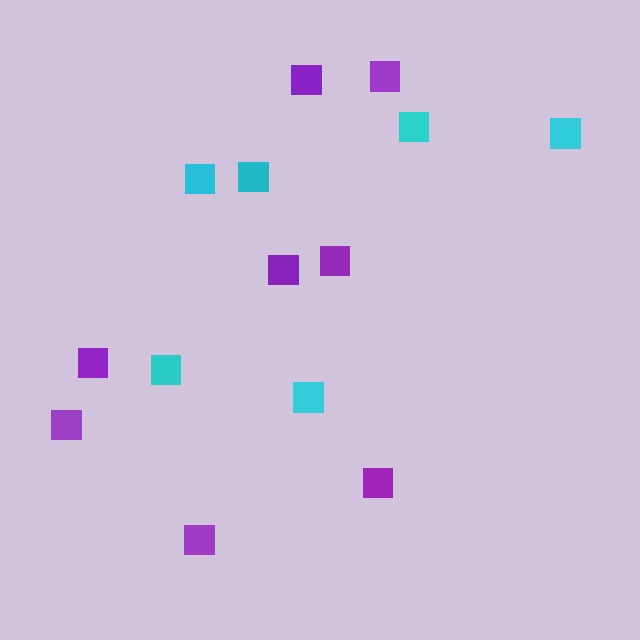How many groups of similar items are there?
There are 2 groups: one group of cyan squares (6) and one group of purple squares (8).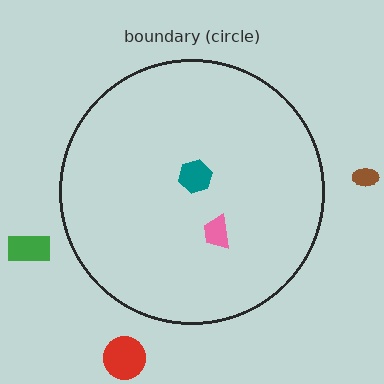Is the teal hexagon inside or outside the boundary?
Inside.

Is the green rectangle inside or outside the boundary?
Outside.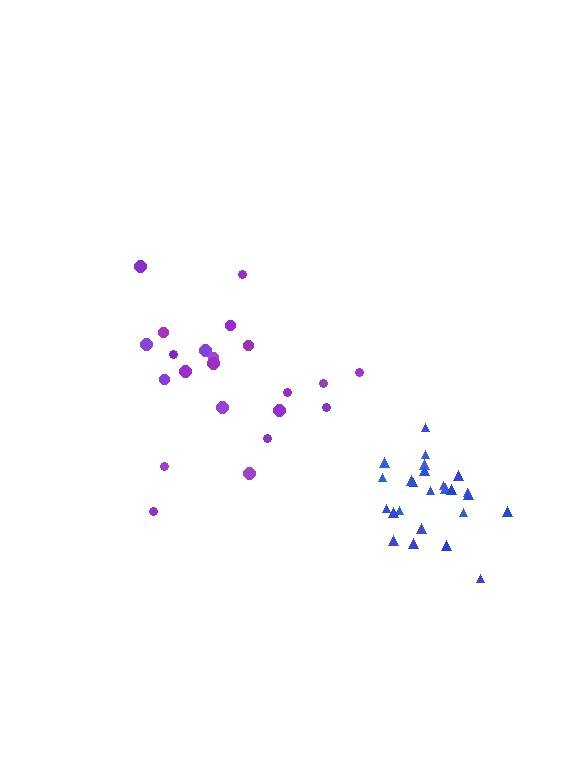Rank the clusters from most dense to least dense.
blue, purple.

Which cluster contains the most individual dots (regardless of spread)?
Blue (25).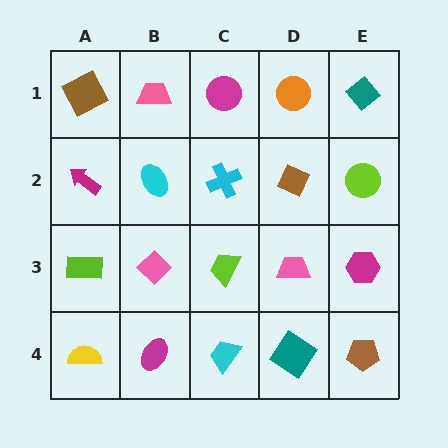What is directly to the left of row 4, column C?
A magenta ellipse.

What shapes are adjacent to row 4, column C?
A lime trapezoid (row 3, column C), a magenta ellipse (row 4, column B), a teal diamond (row 4, column D).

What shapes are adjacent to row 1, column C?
A cyan cross (row 2, column C), a pink trapezoid (row 1, column B), an orange circle (row 1, column D).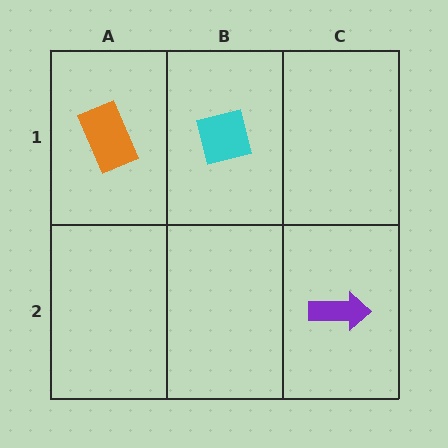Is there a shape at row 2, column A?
No, that cell is empty.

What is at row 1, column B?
A cyan square.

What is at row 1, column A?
An orange rectangle.